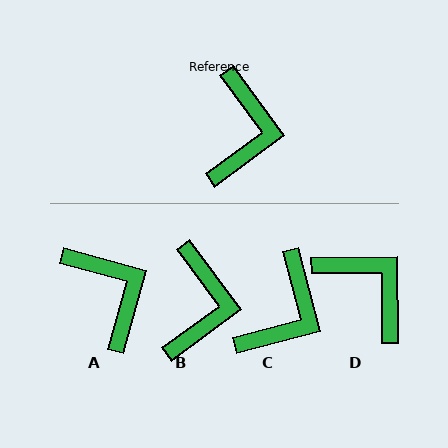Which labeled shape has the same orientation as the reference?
B.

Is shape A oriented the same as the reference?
No, it is off by about 38 degrees.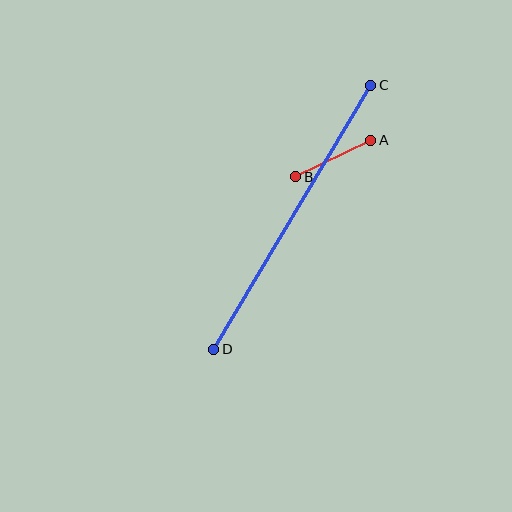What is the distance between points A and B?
The distance is approximately 83 pixels.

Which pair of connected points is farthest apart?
Points C and D are farthest apart.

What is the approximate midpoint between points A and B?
The midpoint is at approximately (333, 159) pixels.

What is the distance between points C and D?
The distance is approximately 307 pixels.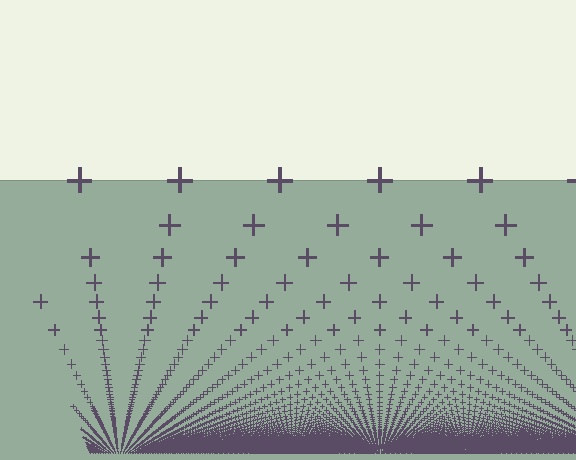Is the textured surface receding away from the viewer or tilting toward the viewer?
The surface appears to tilt toward the viewer. Texture elements get larger and sparser toward the top.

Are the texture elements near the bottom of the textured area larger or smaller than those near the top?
Smaller. The gradient is inverted — elements near the bottom are smaller and denser.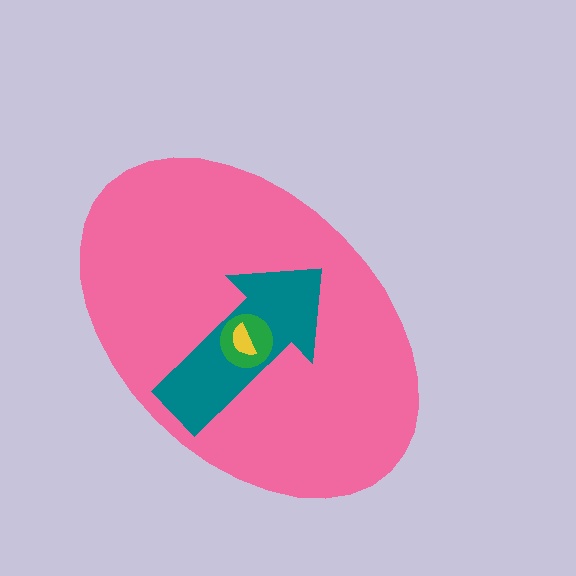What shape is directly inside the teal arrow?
The green circle.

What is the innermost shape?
The yellow semicircle.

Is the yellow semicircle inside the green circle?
Yes.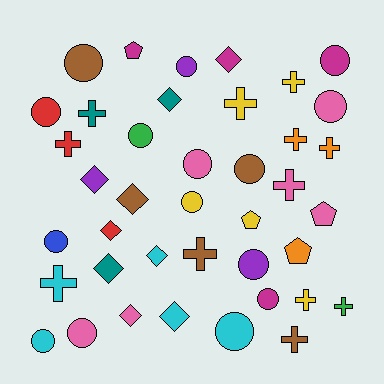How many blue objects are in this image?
There is 1 blue object.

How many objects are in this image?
There are 40 objects.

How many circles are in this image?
There are 15 circles.